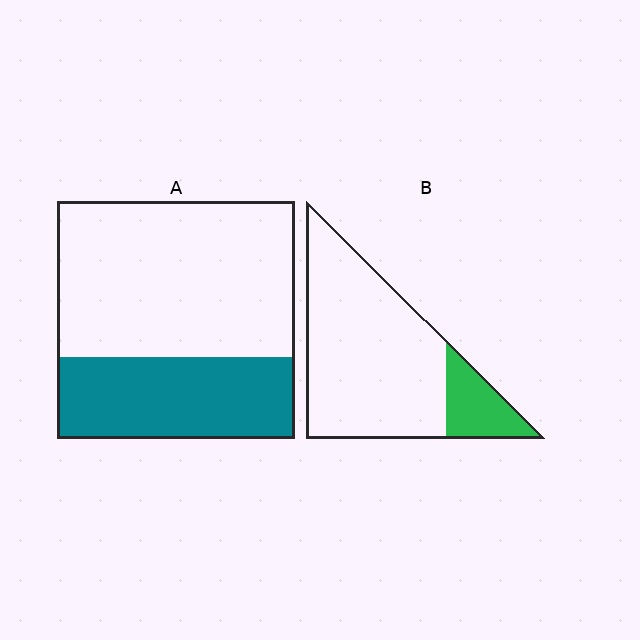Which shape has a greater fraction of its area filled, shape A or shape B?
Shape A.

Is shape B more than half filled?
No.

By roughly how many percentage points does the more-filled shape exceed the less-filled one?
By roughly 15 percentage points (A over B).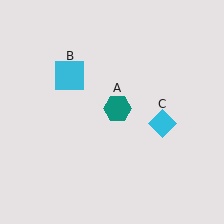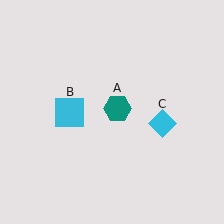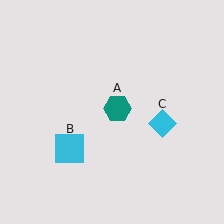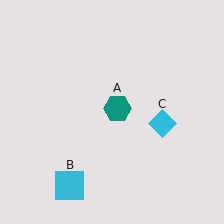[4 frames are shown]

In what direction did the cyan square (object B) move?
The cyan square (object B) moved down.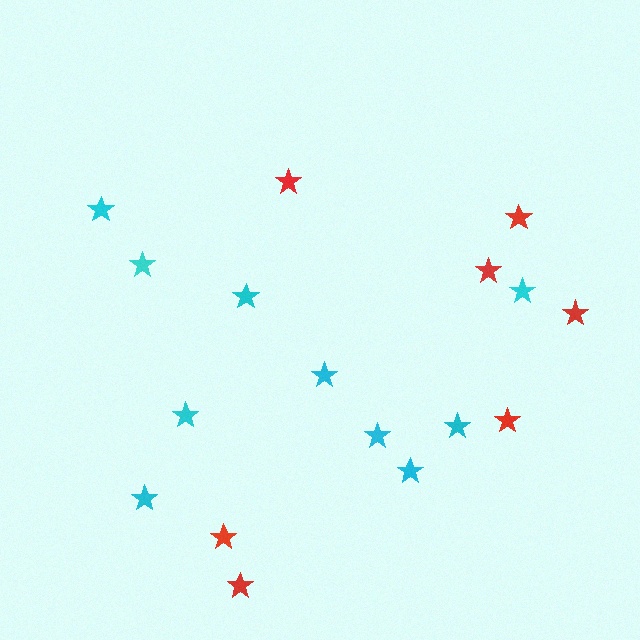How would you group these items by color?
There are 2 groups: one group of cyan stars (10) and one group of red stars (7).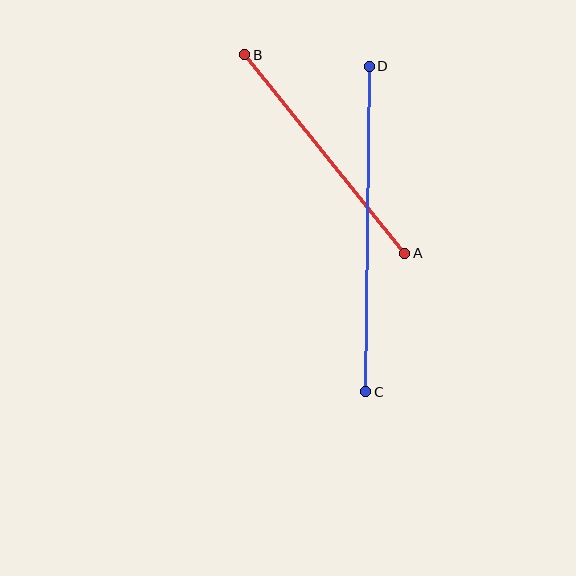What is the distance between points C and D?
The distance is approximately 326 pixels.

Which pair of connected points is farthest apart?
Points C and D are farthest apart.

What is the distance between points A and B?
The distance is approximately 255 pixels.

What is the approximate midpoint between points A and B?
The midpoint is at approximately (325, 154) pixels.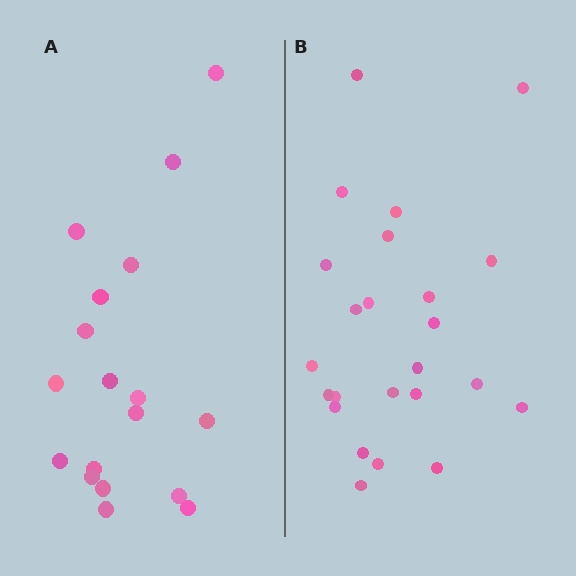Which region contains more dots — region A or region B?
Region B (the right region) has more dots.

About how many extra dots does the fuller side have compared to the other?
Region B has about 6 more dots than region A.